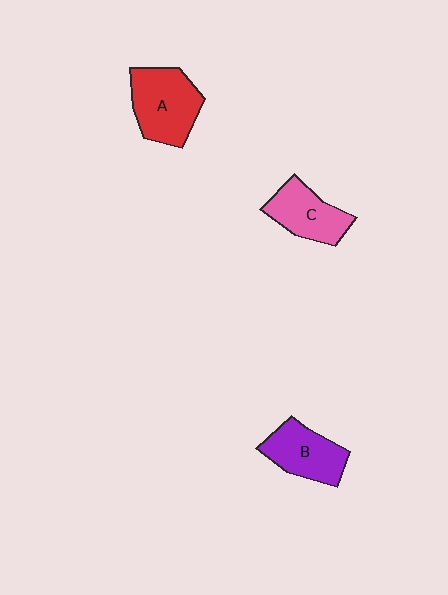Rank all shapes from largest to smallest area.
From largest to smallest: A (red), B (purple), C (pink).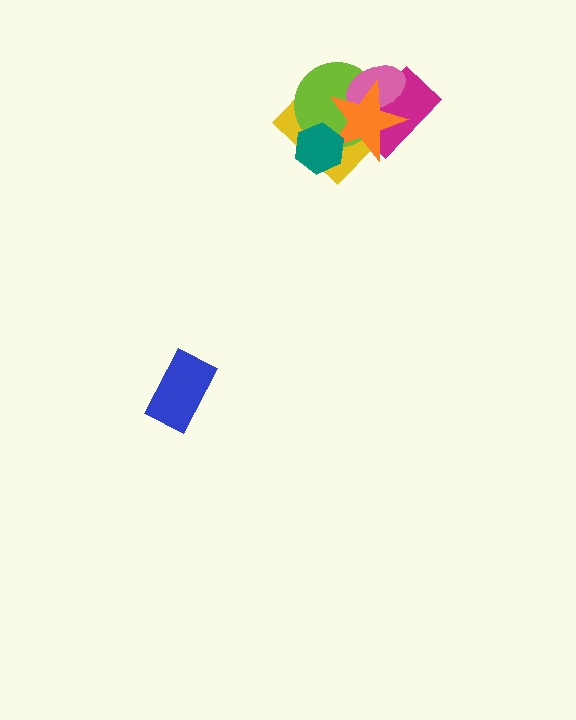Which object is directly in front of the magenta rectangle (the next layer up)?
The lime circle is directly in front of the magenta rectangle.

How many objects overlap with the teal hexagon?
3 objects overlap with the teal hexagon.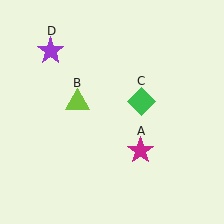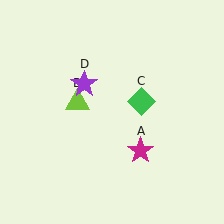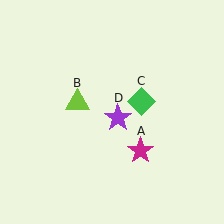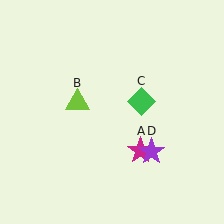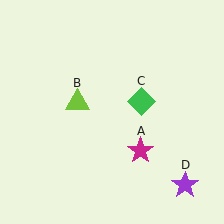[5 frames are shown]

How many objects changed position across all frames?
1 object changed position: purple star (object D).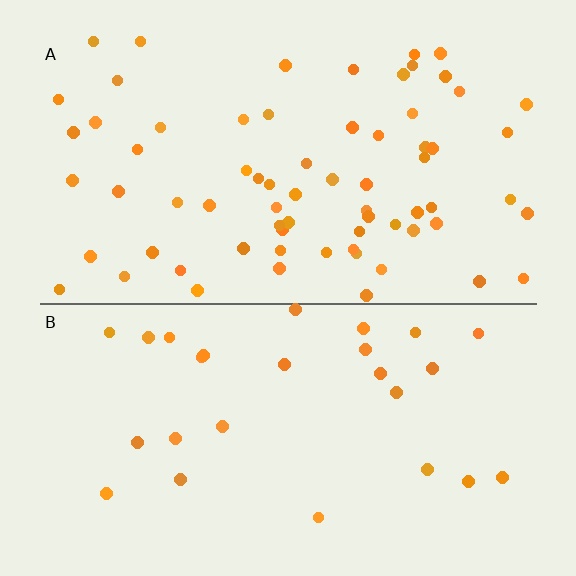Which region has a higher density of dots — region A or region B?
A (the top).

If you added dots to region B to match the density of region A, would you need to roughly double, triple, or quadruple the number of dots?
Approximately triple.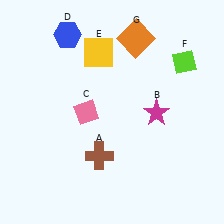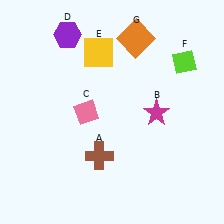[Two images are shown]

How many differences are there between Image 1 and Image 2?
There is 1 difference between the two images.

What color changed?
The hexagon (D) changed from blue in Image 1 to purple in Image 2.